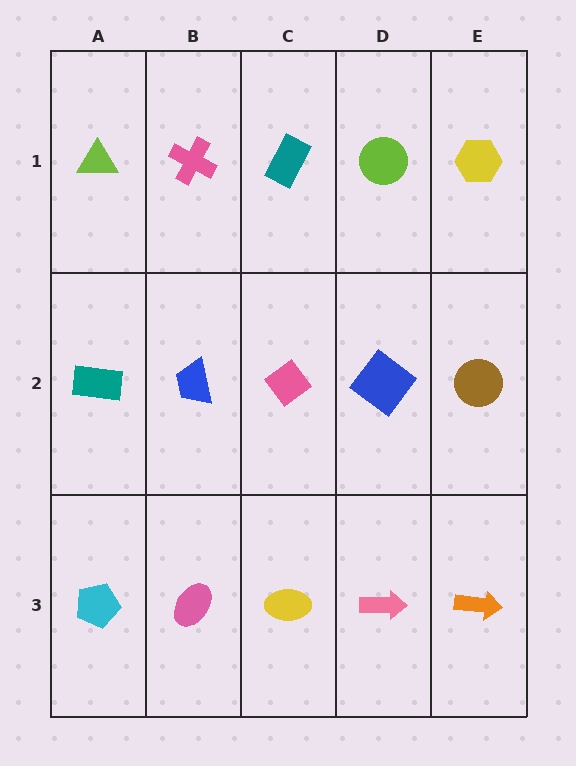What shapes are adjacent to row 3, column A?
A teal rectangle (row 2, column A), a pink ellipse (row 3, column B).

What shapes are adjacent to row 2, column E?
A yellow hexagon (row 1, column E), an orange arrow (row 3, column E), a blue diamond (row 2, column D).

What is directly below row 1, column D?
A blue diamond.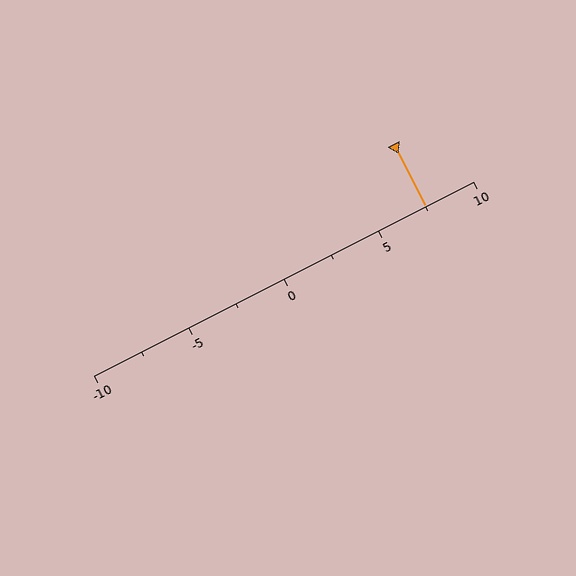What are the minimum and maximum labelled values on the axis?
The axis runs from -10 to 10.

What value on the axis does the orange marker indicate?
The marker indicates approximately 7.5.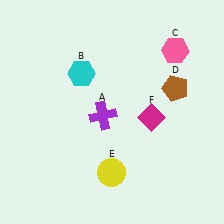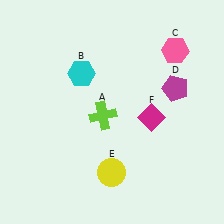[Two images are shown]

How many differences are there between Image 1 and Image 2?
There are 2 differences between the two images.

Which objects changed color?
A changed from purple to lime. D changed from brown to magenta.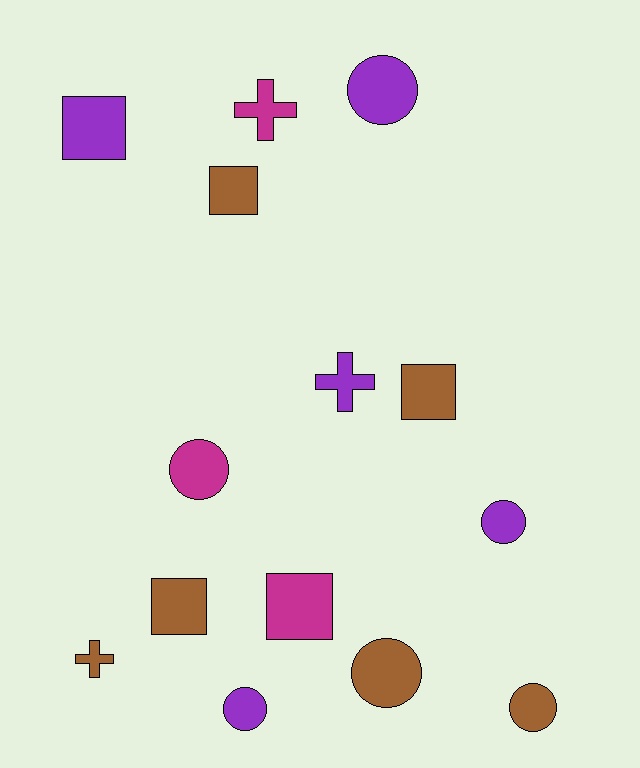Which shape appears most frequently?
Circle, with 6 objects.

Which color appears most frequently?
Brown, with 6 objects.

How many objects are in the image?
There are 14 objects.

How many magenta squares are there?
There is 1 magenta square.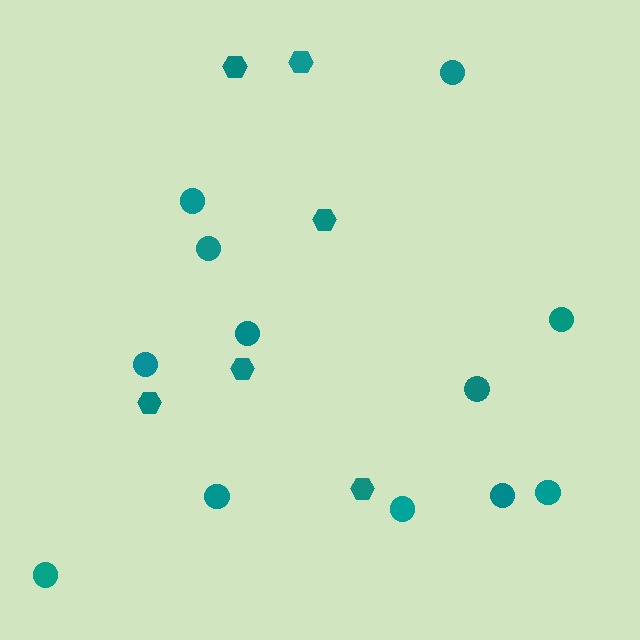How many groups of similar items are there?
There are 2 groups: one group of circles (12) and one group of hexagons (6).